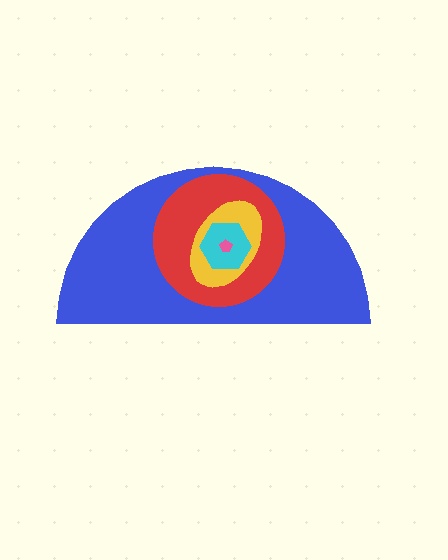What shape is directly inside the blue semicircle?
The red circle.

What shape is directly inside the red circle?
The yellow ellipse.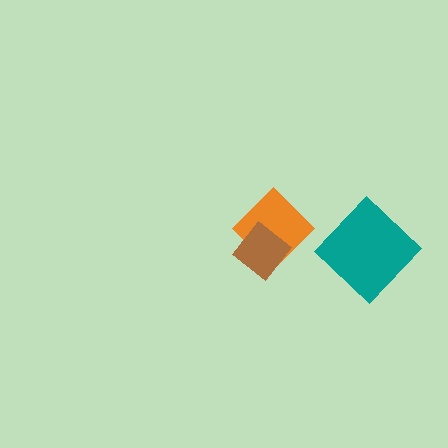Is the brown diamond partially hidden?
No, no other shape covers it.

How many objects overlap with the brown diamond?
1 object overlaps with the brown diamond.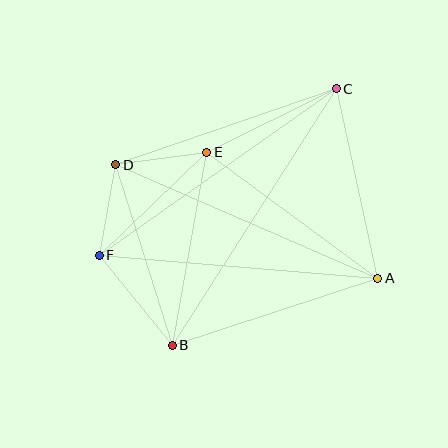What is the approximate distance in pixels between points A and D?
The distance between A and D is approximately 286 pixels.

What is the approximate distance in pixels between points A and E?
The distance between A and E is approximately 213 pixels.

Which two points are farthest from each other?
Points B and C are farthest from each other.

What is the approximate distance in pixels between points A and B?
The distance between A and B is approximately 216 pixels.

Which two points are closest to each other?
Points D and E are closest to each other.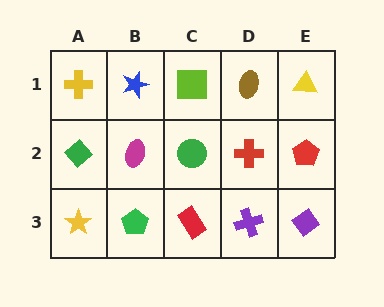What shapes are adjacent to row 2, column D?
A brown ellipse (row 1, column D), a purple cross (row 3, column D), a green circle (row 2, column C), a red pentagon (row 2, column E).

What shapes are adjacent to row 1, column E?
A red pentagon (row 2, column E), a brown ellipse (row 1, column D).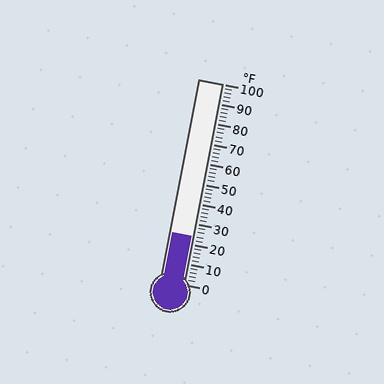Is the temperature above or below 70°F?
The temperature is below 70°F.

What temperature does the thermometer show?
The thermometer shows approximately 24°F.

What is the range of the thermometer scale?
The thermometer scale ranges from 0°F to 100°F.